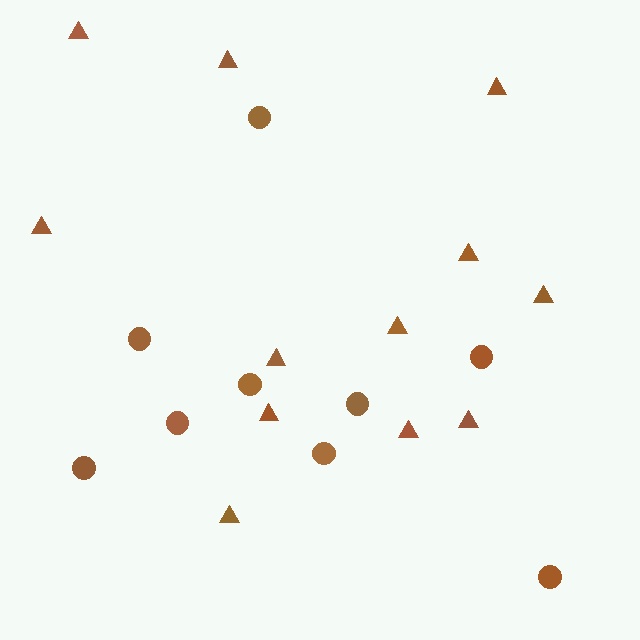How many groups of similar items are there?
There are 2 groups: one group of circles (9) and one group of triangles (12).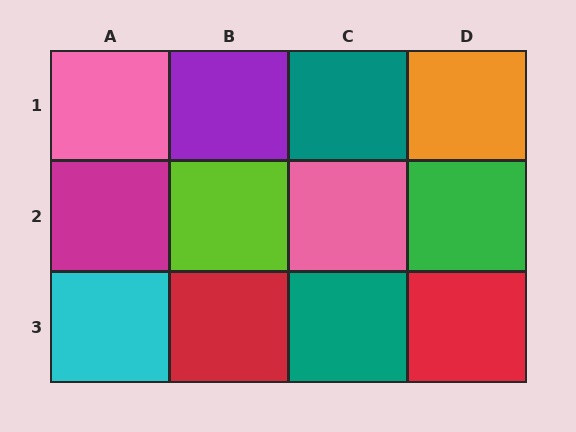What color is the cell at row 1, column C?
Teal.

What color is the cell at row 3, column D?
Red.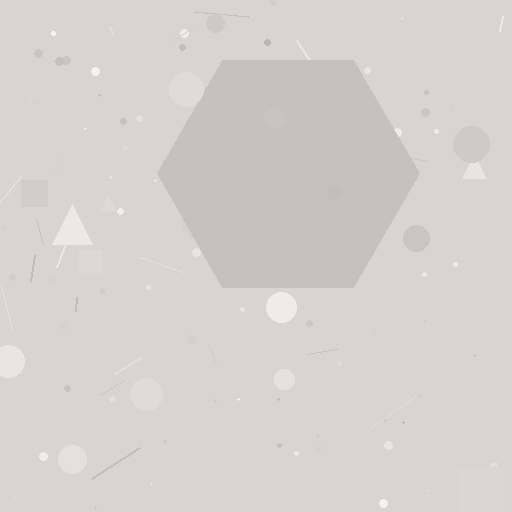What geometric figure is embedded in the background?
A hexagon is embedded in the background.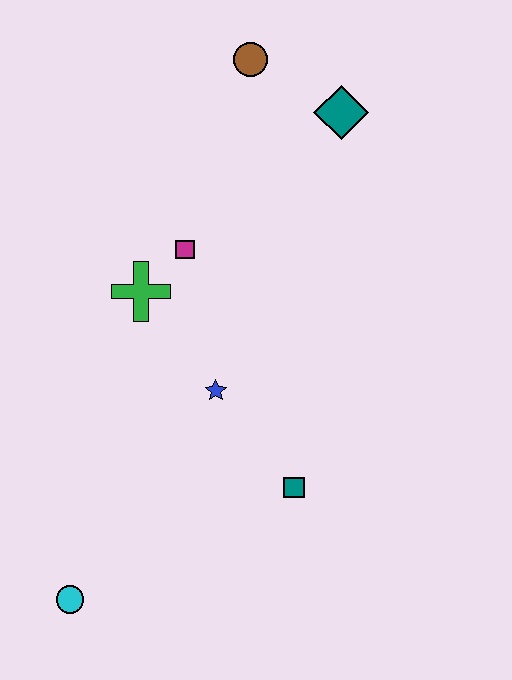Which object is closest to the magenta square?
The green cross is closest to the magenta square.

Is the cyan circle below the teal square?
Yes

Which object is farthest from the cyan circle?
The brown circle is farthest from the cyan circle.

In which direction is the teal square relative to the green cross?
The teal square is below the green cross.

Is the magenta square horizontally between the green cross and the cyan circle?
No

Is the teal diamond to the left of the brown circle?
No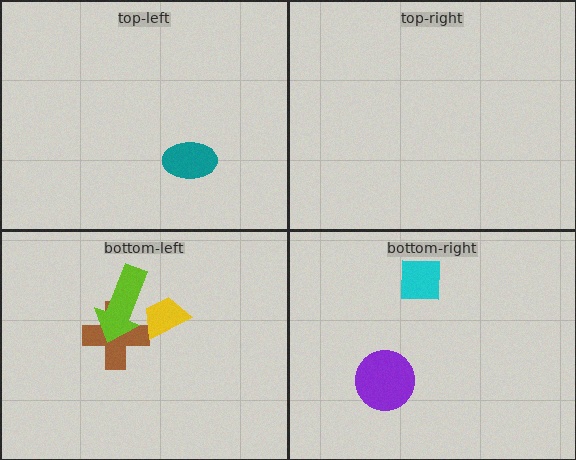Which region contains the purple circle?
The bottom-right region.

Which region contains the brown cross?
The bottom-left region.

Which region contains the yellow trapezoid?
The bottom-left region.